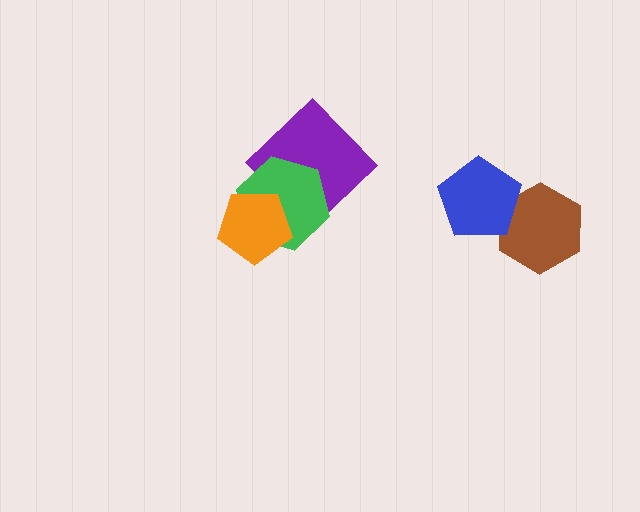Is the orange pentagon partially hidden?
No, no other shape covers it.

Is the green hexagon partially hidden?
Yes, it is partially covered by another shape.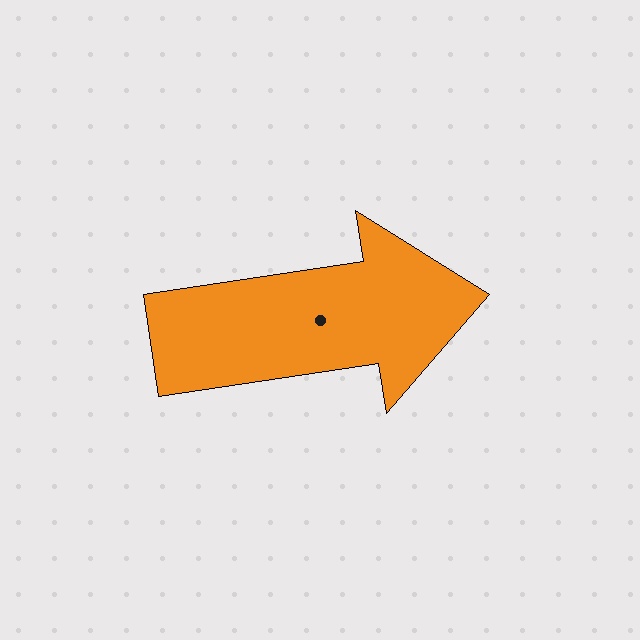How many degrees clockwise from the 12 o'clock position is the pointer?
Approximately 81 degrees.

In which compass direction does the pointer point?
East.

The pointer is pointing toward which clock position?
Roughly 3 o'clock.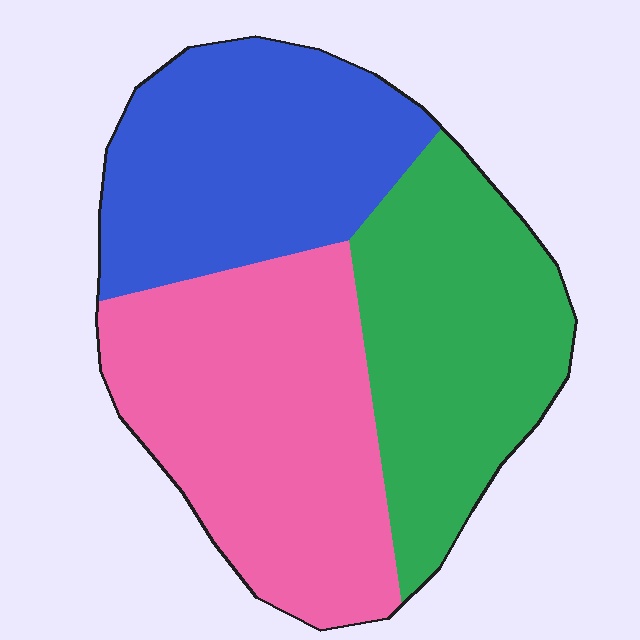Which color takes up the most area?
Pink, at roughly 40%.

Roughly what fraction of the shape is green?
Green takes up about one third (1/3) of the shape.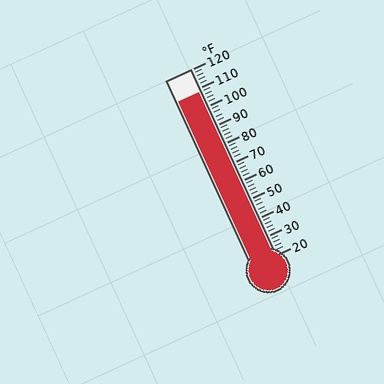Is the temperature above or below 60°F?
The temperature is above 60°F.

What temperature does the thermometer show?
The thermometer shows approximately 108°F.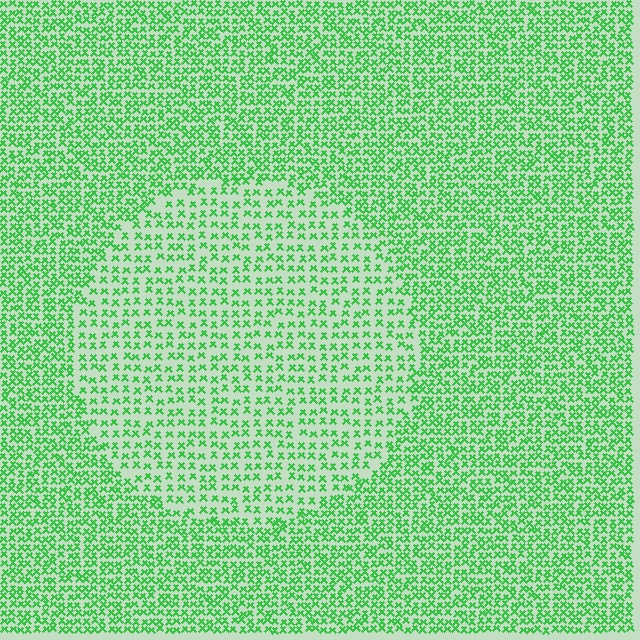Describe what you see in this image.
The image contains small green elements arranged at two different densities. A circle-shaped region is visible where the elements are less densely packed than the surrounding area.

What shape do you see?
I see a circle.